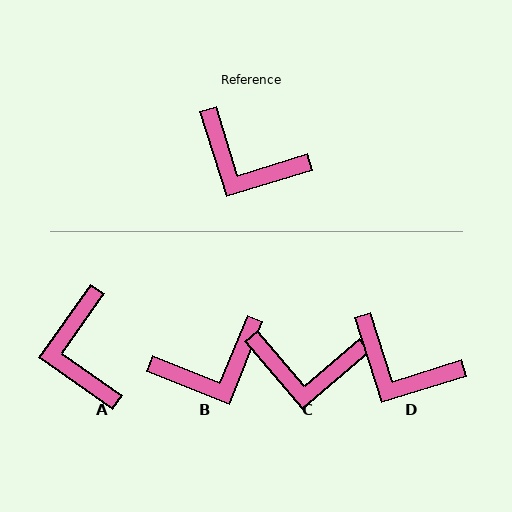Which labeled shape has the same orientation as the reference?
D.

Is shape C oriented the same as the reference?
No, it is off by about 23 degrees.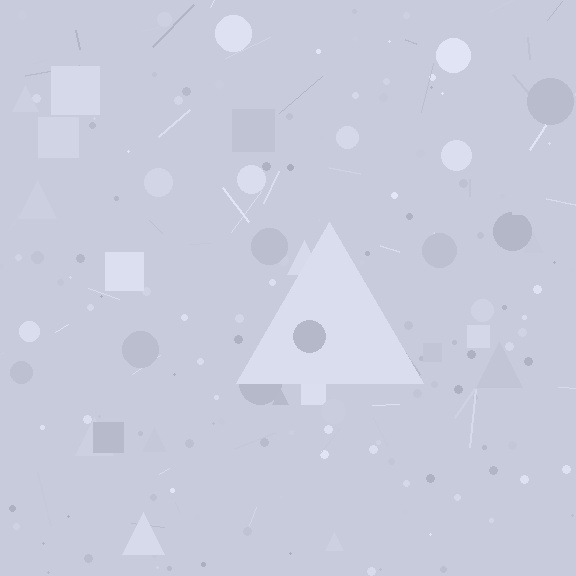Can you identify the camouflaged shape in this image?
The camouflaged shape is a triangle.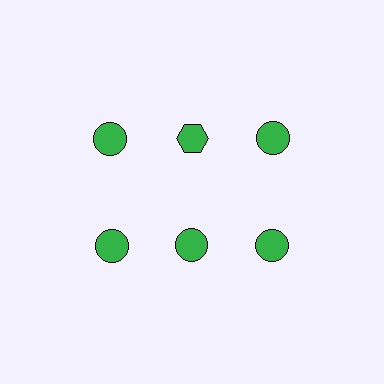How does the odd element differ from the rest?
It has a different shape: hexagon instead of circle.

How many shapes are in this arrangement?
There are 6 shapes arranged in a grid pattern.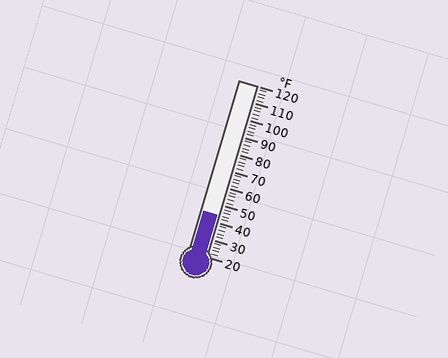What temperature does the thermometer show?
The thermometer shows approximately 44°F.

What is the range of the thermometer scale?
The thermometer scale ranges from 20°F to 120°F.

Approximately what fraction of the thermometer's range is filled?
The thermometer is filled to approximately 25% of its range.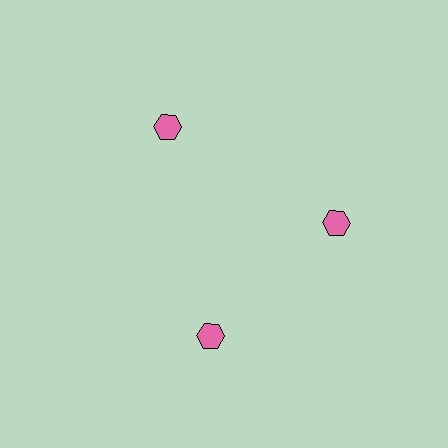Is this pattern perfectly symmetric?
No. The 3 pink hexagons are arranged in a ring, but one element near the 7 o'clock position is rotated out of alignment along the ring, breaking the 3-fold rotational symmetry.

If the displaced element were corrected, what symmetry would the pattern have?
It would have 3-fold rotational symmetry — the pattern would map onto itself every 120 degrees.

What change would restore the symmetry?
The symmetry would be restored by rotating it back into even spacing with its neighbors so that all 3 hexagons sit at equal angles and equal distance from the center.